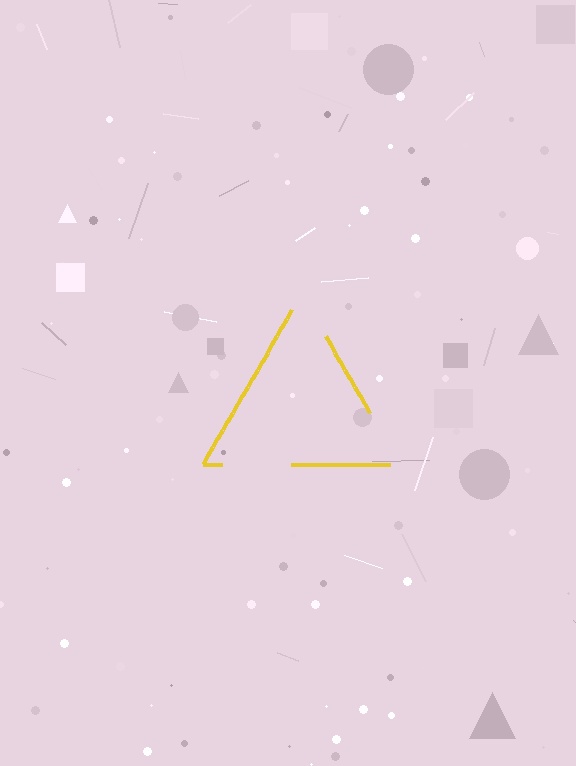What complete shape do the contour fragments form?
The contour fragments form a triangle.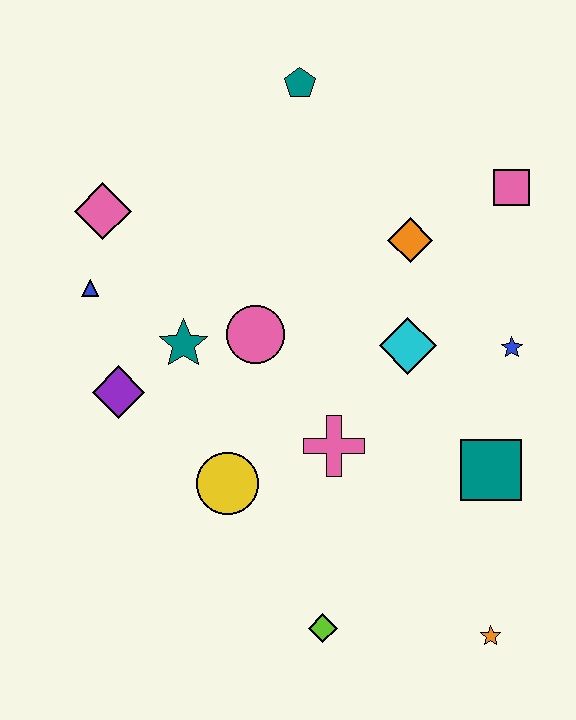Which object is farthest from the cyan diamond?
The pink diamond is farthest from the cyan diamond.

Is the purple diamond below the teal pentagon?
Yes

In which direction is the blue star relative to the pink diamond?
The blue star is to the right of the pink diamond.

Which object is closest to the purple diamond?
The teal star is closest to the purple diamond.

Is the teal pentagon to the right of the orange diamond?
No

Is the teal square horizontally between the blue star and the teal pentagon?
Yes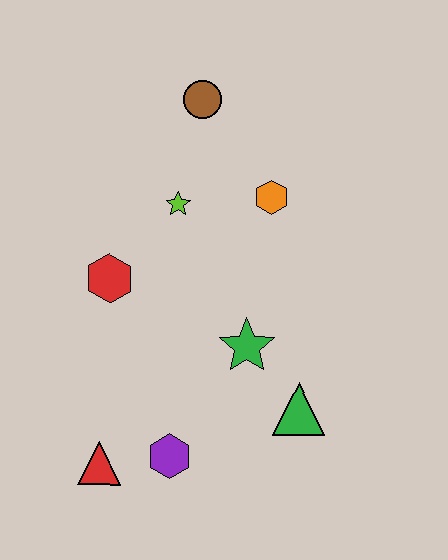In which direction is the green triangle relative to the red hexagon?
The green triangle is to the right of the red hexagon.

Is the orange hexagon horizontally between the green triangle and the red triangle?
Yes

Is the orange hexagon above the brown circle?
No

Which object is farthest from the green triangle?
The brown circle is farthest from the green triangle.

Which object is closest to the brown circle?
The lime star is closest to the brown circle.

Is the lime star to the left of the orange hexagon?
Yes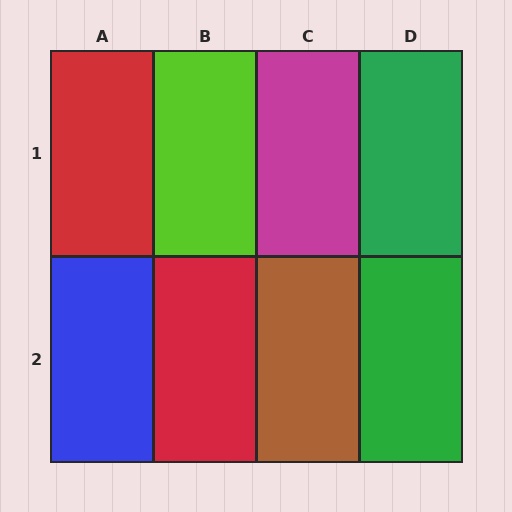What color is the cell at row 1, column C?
Magenta.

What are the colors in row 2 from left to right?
Blue, red, brown, green.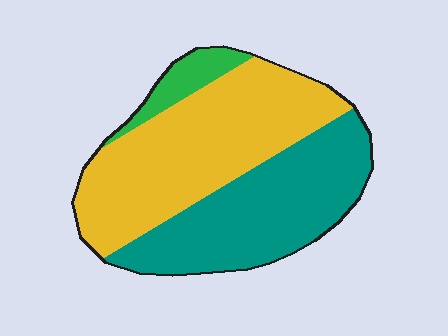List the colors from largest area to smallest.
From largest to smallest: yellow, teal, green.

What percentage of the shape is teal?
Teal takes up about two fifths (2/5) of the shape.